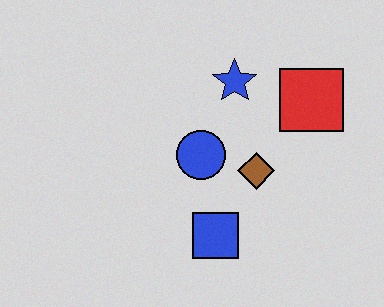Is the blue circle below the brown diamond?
No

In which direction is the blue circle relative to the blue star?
The blue circle is below the blue star.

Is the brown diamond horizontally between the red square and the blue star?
Yes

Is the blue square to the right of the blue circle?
Yes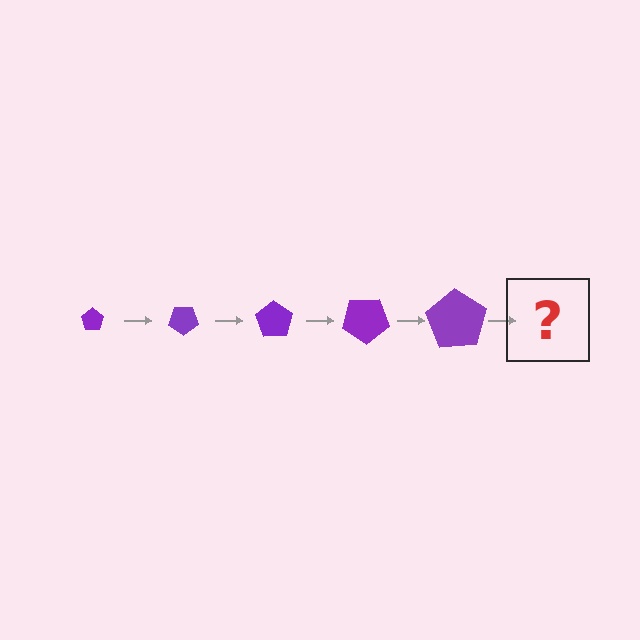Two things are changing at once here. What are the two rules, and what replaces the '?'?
The two rules are that the pentagon grows larger each step and it rotates 35 degrees each step. The '?' should be a pentagon, larger than the previous one and rotated 175 degrees from the start.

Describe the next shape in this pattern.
It should be a pentagon, larger than the previous one and rotated 175 degrees from the start.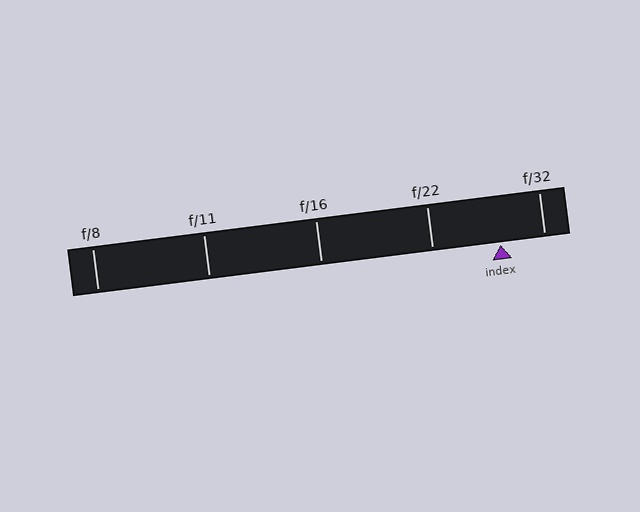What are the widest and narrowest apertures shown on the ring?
The widest aperture shown is f/8 and the narrowest is f/32.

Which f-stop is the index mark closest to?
The index mark is closest to f/32.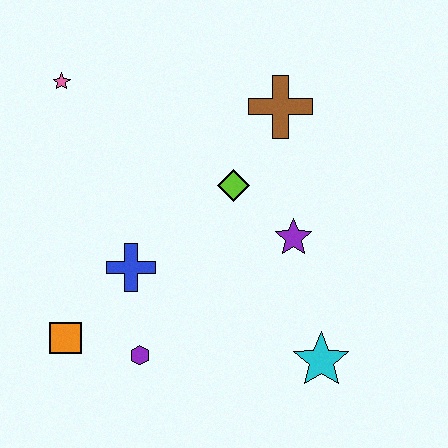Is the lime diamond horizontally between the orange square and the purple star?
Yes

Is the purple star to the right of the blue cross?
Yes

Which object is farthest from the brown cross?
The orange square is farthest from the brown cross.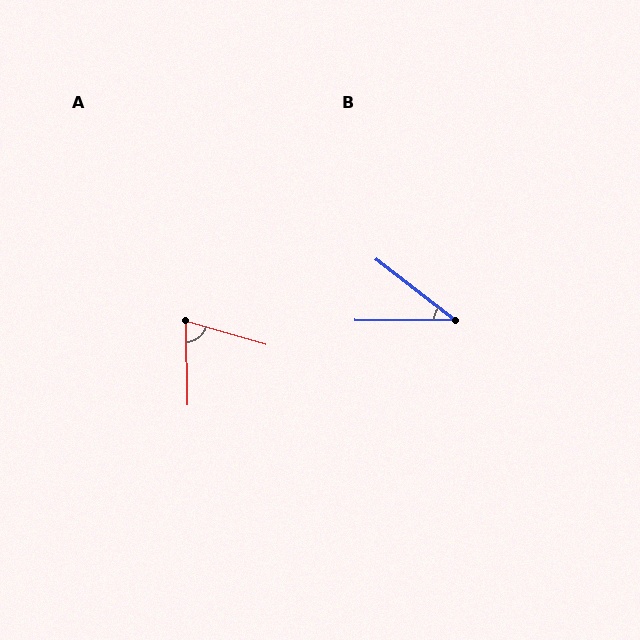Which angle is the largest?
A, at approximately 73 degrees.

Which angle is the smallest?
B, at approximately 38 degrees.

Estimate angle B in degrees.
Approximately 38 degrees.